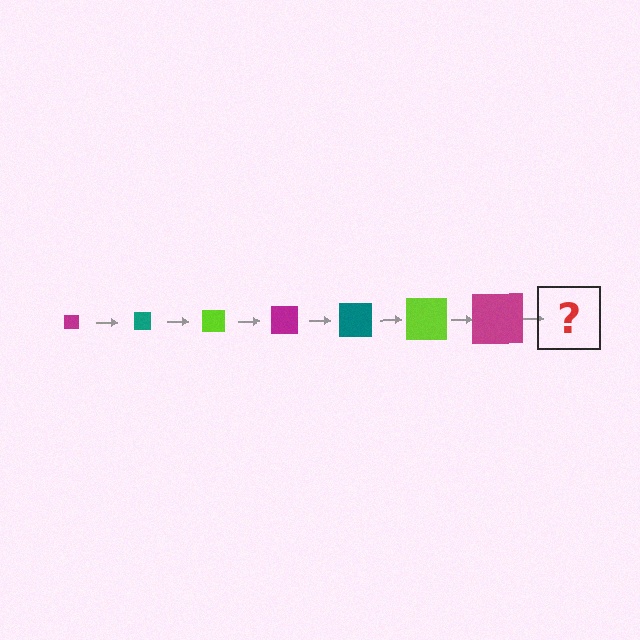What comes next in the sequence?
The next element should be a teal square, larger than the previous one.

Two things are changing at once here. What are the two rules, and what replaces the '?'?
The two rules are that the square grows larger each step and the color cycles through magenta, teal, and lime. The '?' should be a teal square, larger than the previous one.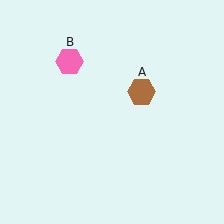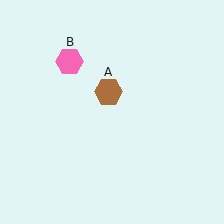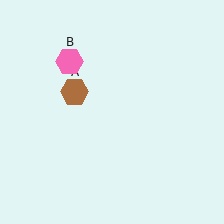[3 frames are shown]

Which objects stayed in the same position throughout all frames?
Pink hexagon (object B) remained stationary.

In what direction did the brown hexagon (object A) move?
The brown hexagon (object A) moved left.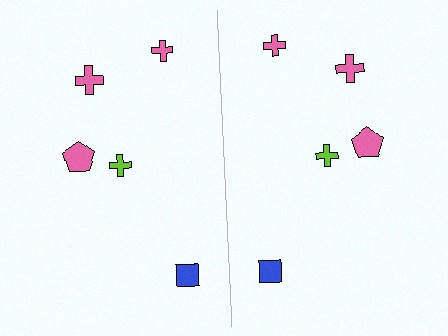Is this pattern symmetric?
Yes, this pattern has bilateral (reflection) symmetry.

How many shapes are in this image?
There are 10 shapes in this image.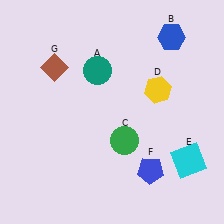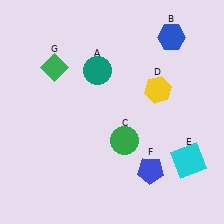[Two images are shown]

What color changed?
The diamond (G) changed from brown in Image 1 to green in Image 2.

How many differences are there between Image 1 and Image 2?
There is 1 difference between the two images.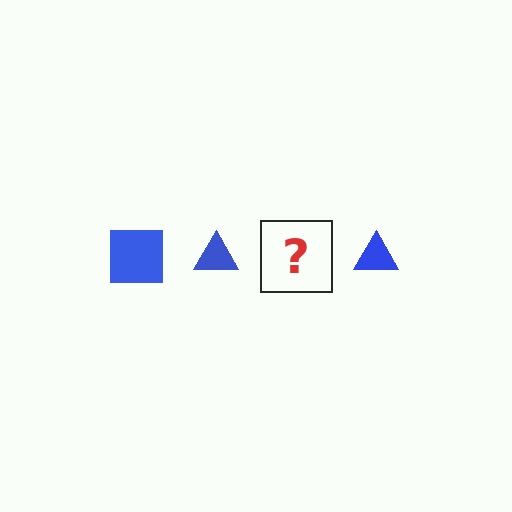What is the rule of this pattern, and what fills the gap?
The rule is that the pattern cycles through square, triangle shapes in blue. The gap should be filled with a blue square.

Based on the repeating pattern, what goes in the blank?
The blank should be a blue square.